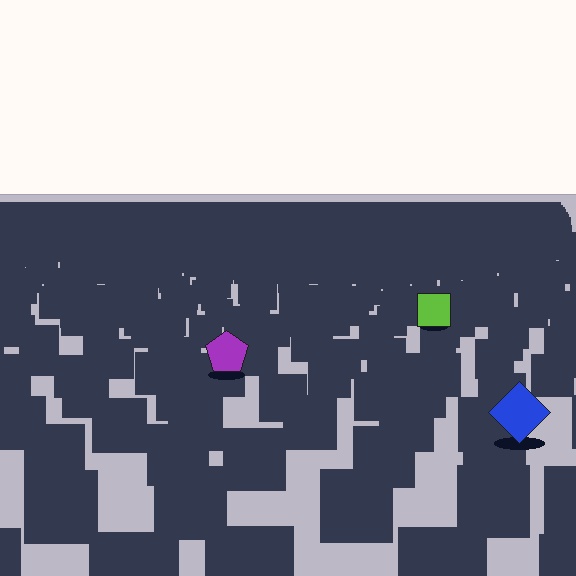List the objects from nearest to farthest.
From nearest to farthest: the blue diamond, the purple pentagon, the lime square.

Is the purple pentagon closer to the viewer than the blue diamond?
No. The blue diamond is closer — you can tell from the texture gradient: the ground texture is coarser near it.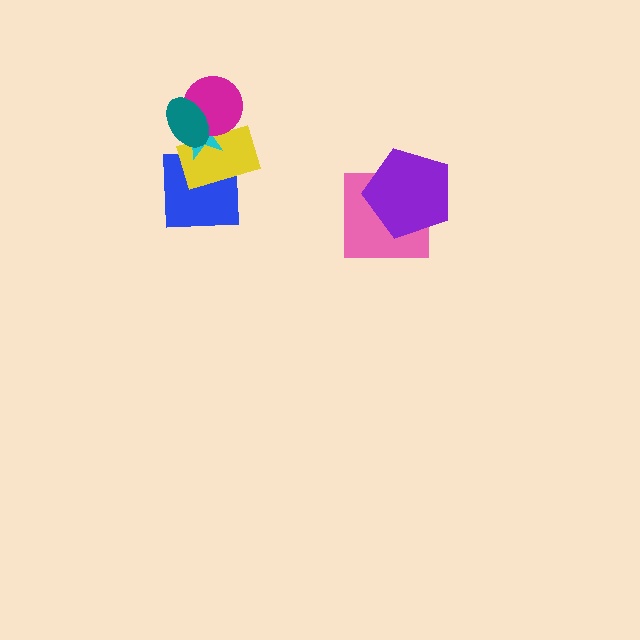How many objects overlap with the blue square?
2 objects overlap with the blue square.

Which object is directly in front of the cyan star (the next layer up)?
The magenta circle is directly in front of the cyan star.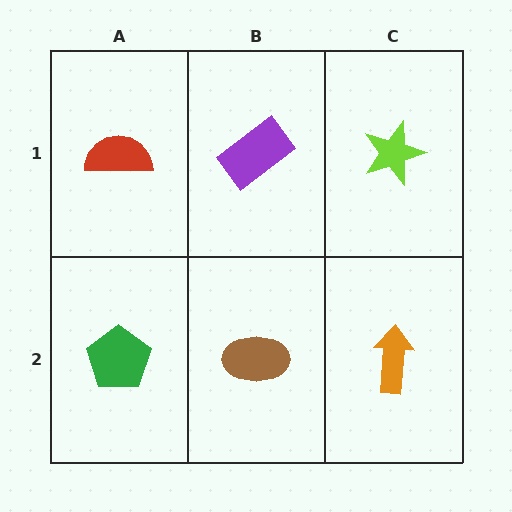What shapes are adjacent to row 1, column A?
A green pentagon (row 2, column A), a purple rectangle (row 1, column B).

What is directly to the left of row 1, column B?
A red semicircle.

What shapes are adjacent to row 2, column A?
A red semicircle (row 1, column A), a brown ellipse (row 2, column B).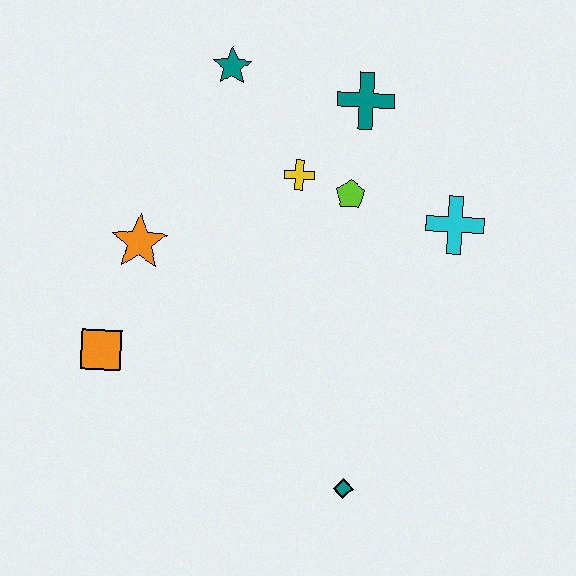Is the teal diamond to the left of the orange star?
No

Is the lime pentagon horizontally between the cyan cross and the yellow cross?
Yes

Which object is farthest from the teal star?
The teal diamond is farthest from the teal star.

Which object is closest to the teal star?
The yellow cross is closest to the teal star.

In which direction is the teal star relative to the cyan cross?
The teal star is to the left of the cyan cross.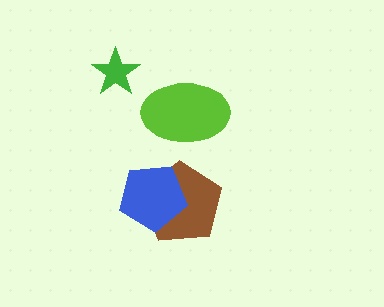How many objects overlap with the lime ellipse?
0 objects overlap with the lime ellipse.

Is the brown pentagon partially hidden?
Yes, it is partially covered by another shape.